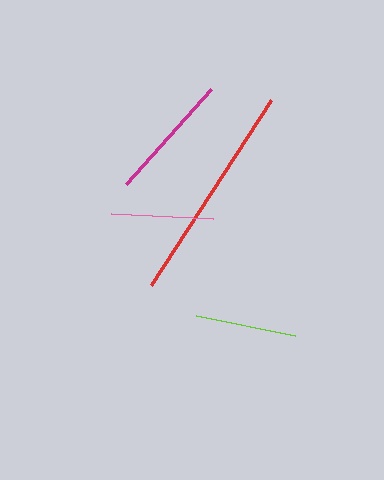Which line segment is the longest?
The red line is the longest at approximately 221 pixels.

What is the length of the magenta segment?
The magenta segment is approximately 128 pixels long.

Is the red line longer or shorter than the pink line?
The red line is longer than the pink line.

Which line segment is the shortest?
The lime line is the shortest at approximately 101 pixels.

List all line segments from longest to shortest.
From longest to shortest: red, magenta, pink, lime.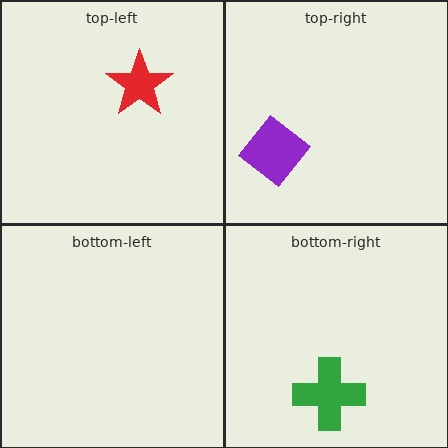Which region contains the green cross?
The bottom-right region.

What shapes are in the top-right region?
The purple diamond.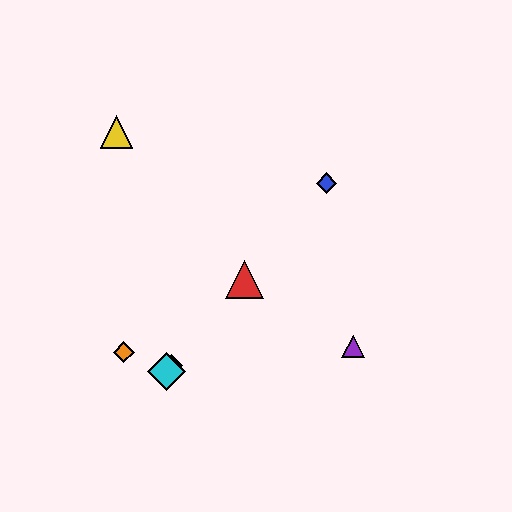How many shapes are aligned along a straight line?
4 shapes (the red triangle, the blue diamond, the green diamond, the cyan diamond) are aligned along a straight line.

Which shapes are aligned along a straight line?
The red triangle, the blue diamond, the green diamond, the cyan diamond are aligned along a straight line.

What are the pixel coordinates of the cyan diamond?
The cyan diamond is at (167, 371).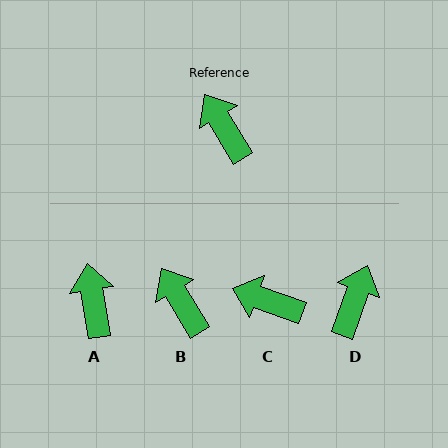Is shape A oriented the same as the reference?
No, it is off by about 22 degrees.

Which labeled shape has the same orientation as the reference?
B.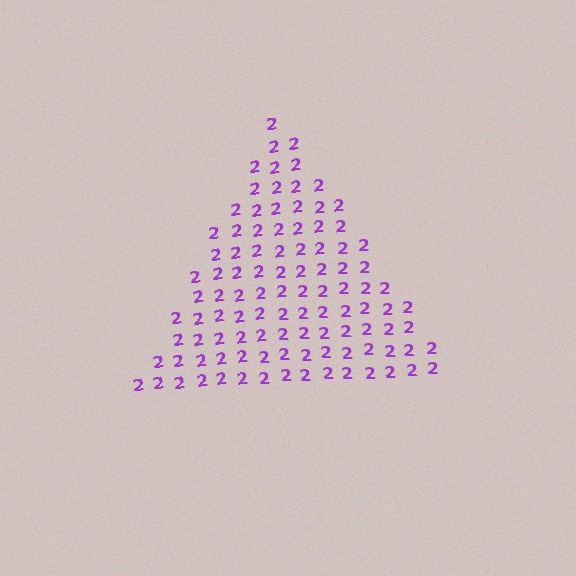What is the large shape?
The large shape is a triangle.